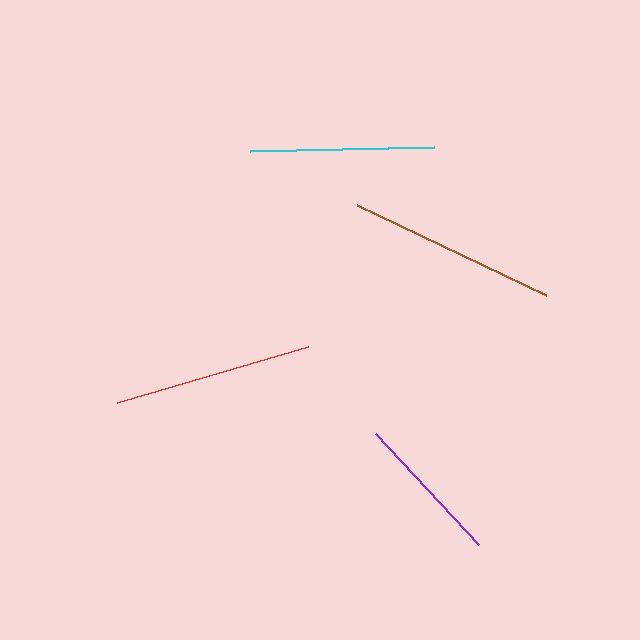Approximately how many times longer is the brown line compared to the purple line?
The brown line is approximately 1.4 times the length of the purple line.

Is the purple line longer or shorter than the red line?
The red line is longer than the purple line.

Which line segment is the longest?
The brown line is the longest at approximately 210 pixels.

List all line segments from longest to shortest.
From longest to shortest: brown, red, cyan, purple.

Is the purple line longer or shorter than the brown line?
The brown line is longer than the purple line.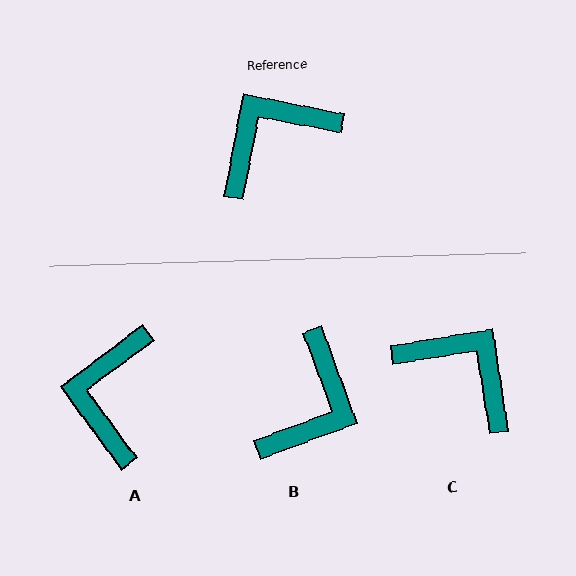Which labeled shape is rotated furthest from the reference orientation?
B, about 149 degrees away.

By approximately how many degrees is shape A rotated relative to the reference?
Approximately 47 degrees counter-clockwise.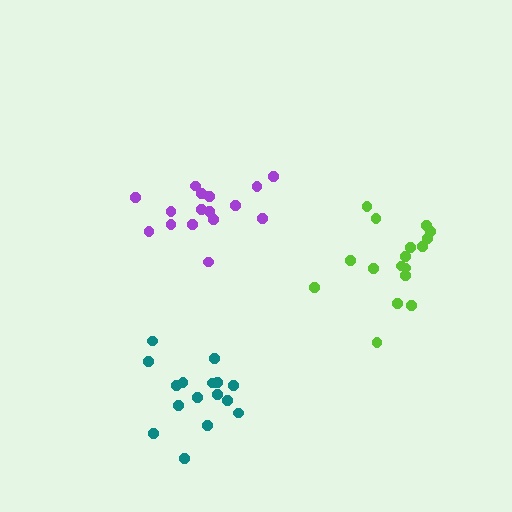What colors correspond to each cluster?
The clusters are colored: purple, lime, teal.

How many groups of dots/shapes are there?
There are 3 groups.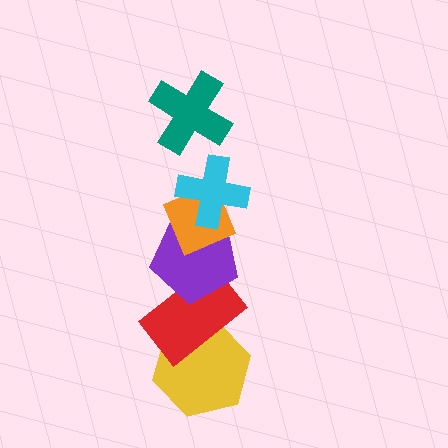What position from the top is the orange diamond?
The orange diamond is 3rd from the top.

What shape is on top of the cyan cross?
The teal cross is on top of the cyan cross.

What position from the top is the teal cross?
The teal cross is 1st from the top.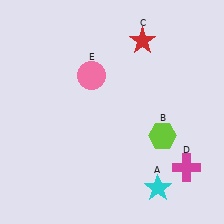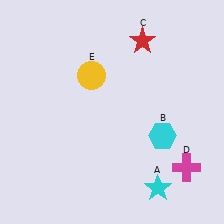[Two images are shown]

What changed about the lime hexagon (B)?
In Image 1, B is lime. In Image 2, it changed to cyan.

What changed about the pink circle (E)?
In Image 1, E is pink. In Image 2, it changed to yellow.